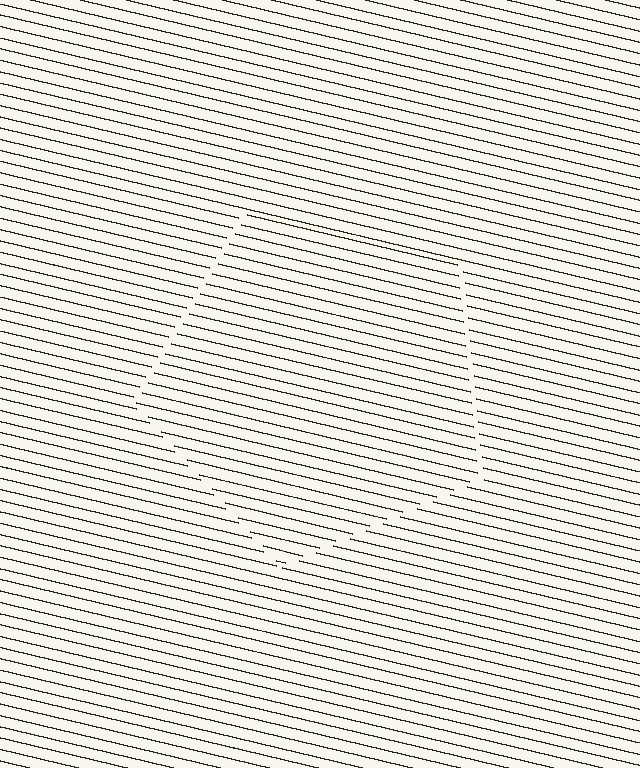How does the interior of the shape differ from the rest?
The interior of the shape contains the same grating, shifted by half a period — the contour is defined by the phase discontinuity where line-ends from the inner and outer gratings abut.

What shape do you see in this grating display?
An illusory pentagon. The interior of the shape contains the same grating, shifted by half a period — the contour is defined by the phase discontinuity where line-ends from the inner and outer gratings abut.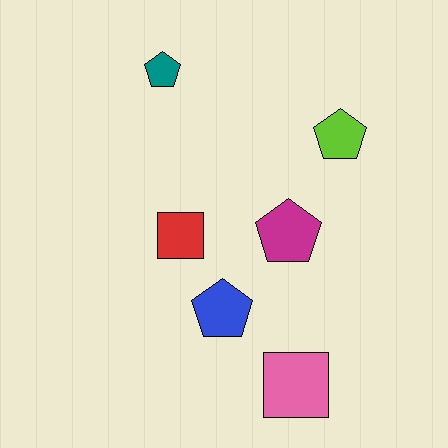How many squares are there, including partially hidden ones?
There are 2 squares.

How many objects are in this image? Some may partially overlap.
There are 6 objects.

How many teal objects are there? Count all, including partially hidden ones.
There is 1 teal object.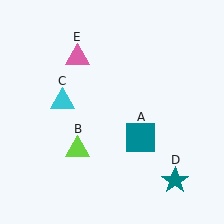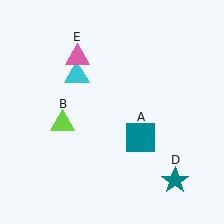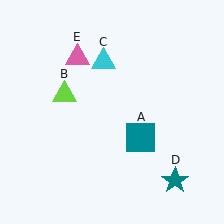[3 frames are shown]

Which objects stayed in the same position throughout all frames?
Teal square (object A) and teal star (object D) and pink triangle (object E) remained stationary.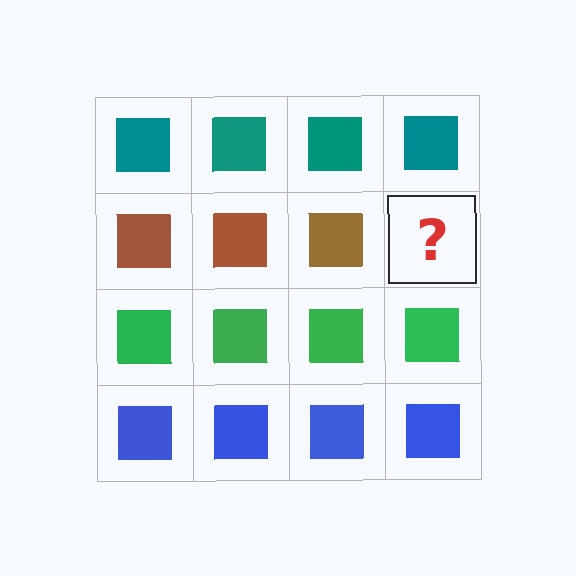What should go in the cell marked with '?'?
The missing cell should contain a brown square.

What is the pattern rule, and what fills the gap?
The rule is that each row has a consistent color. The gap should be filled with a brown square.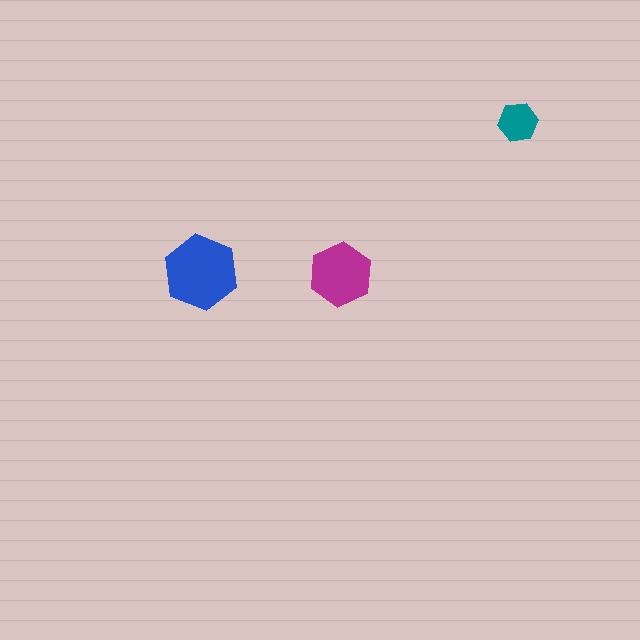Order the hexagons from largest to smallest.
the blue one, the magenta one, the teal one.